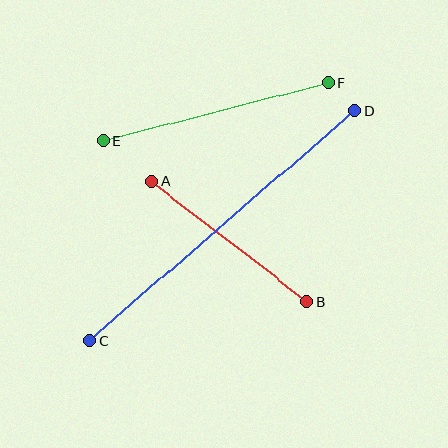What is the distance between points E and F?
The distance is approximately 233 pixels.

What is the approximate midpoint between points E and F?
The midpoint is at approximately (216, 112) pixels.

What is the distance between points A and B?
The distance is approximately 196 pixels.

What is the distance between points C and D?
The distance is approximately 351 pixels.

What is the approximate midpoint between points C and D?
The midpoint is at approximately (222, 226) pixels.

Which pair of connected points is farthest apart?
Points C and D are farthest apart.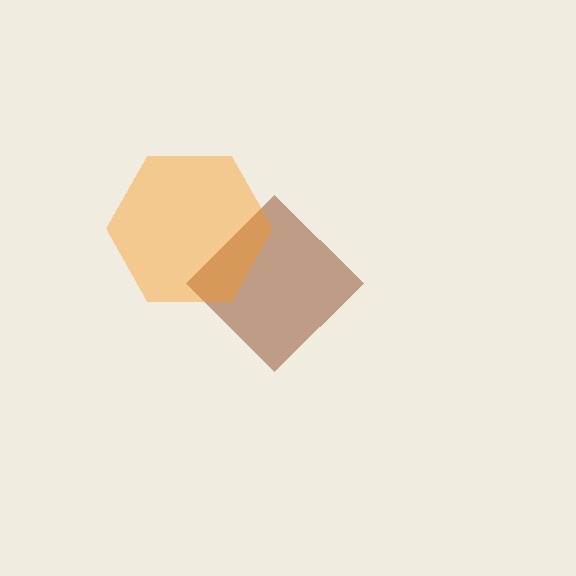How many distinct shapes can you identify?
There are 2 distinct shapes: a brown diamond, an orange hexagon.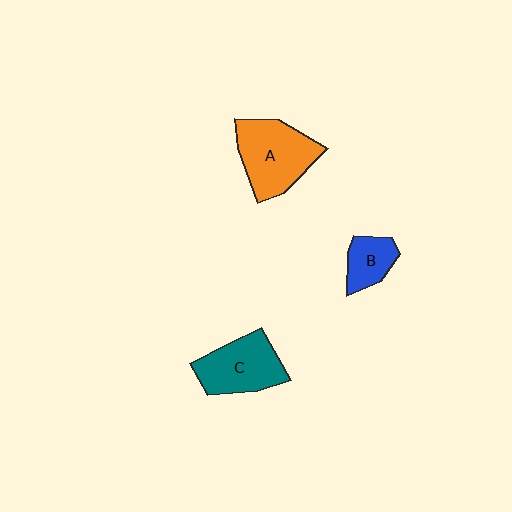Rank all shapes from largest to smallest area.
From largest to smallest: A (orange), C (teal), B (blue).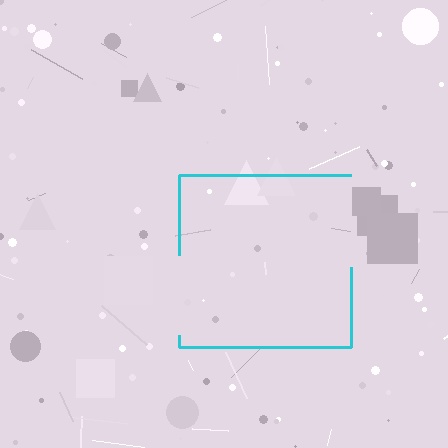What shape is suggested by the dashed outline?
The dashed outline suggests a square.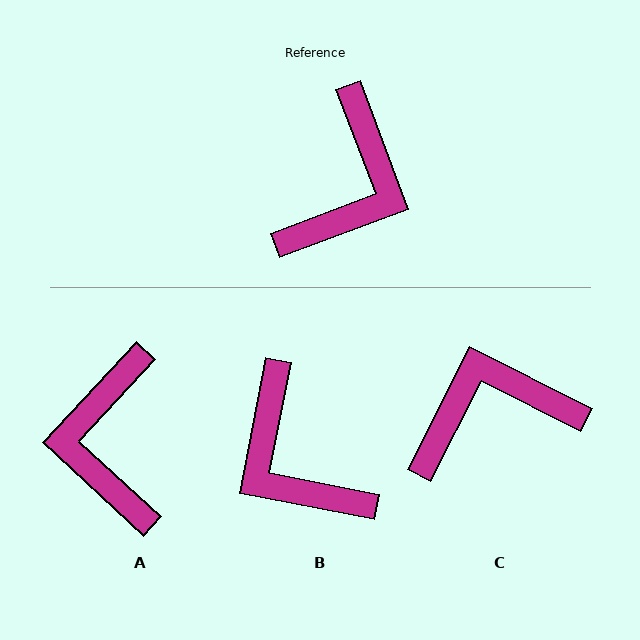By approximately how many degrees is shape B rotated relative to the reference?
Approximately 122 degrees clockwise.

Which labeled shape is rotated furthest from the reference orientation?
A, about 153 degrees away.